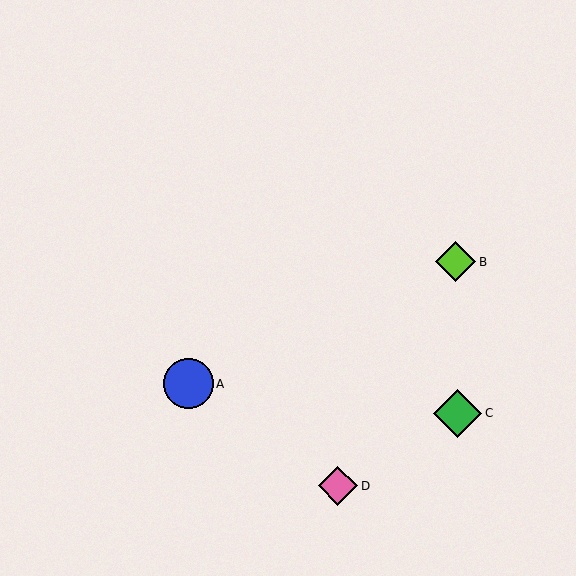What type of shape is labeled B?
Shape B is a lime diamond.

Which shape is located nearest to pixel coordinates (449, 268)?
The lime diamond (labeled B) at (455, 262) is nearest to that location.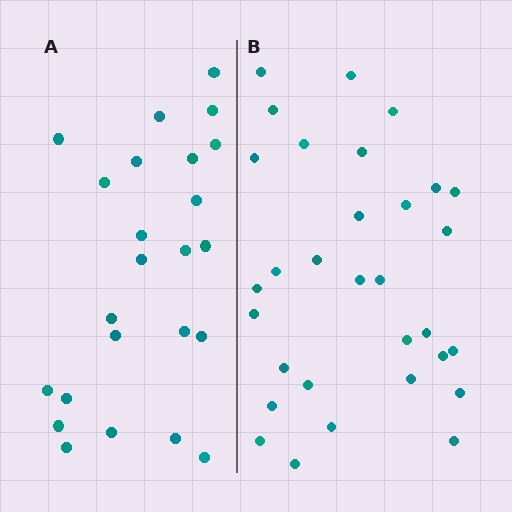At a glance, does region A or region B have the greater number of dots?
Region B (the right region) has more dots.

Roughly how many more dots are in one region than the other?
Region B has roughly 8 or so more dots than region A.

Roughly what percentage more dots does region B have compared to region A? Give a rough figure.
About 30% more.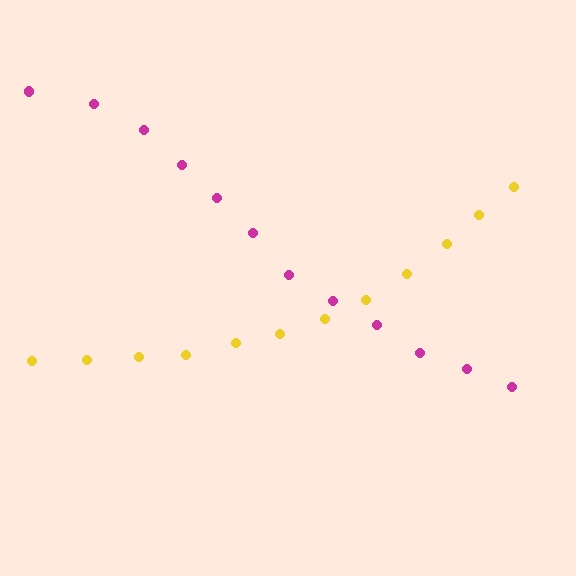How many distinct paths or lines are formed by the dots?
There are 2 distinct paths.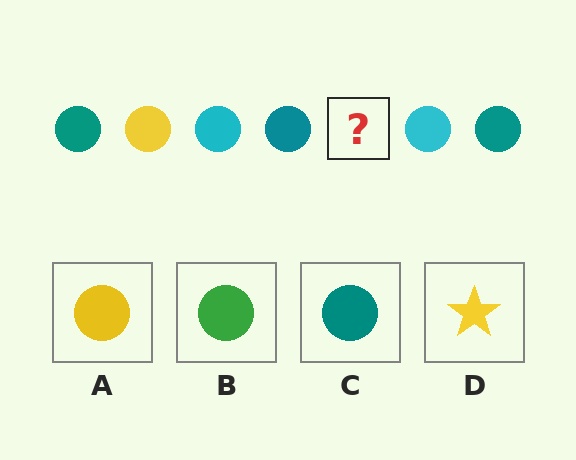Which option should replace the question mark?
Option A.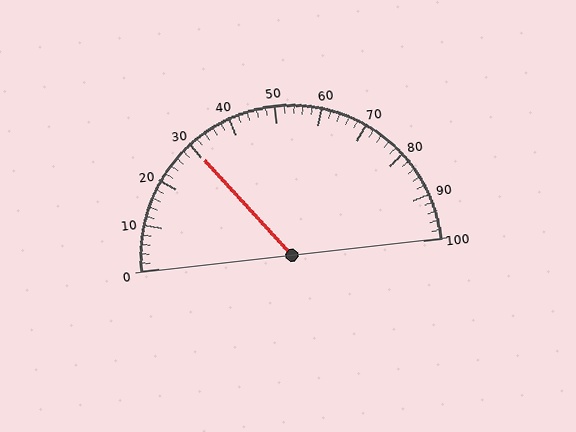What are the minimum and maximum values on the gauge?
The gauge ranges from 0 to 100.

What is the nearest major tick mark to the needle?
The nearest major tick mark is 30.